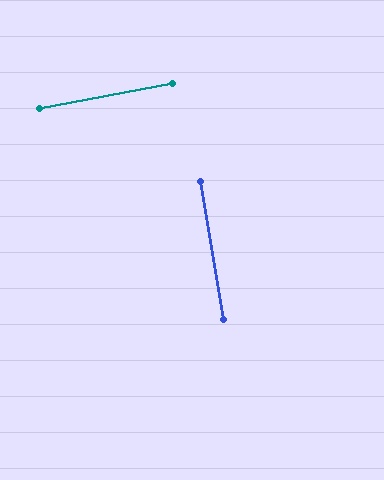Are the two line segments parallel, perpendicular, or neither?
Perpendicular — they meet at approximately 89°.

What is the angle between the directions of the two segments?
Approximately 89 degrees.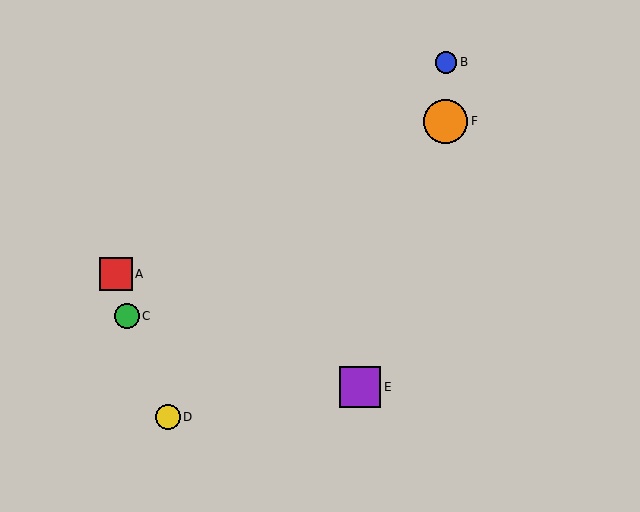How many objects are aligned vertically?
2 objects (B, F) are aligned vertically.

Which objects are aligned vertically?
Objects B, F are aligned vertically.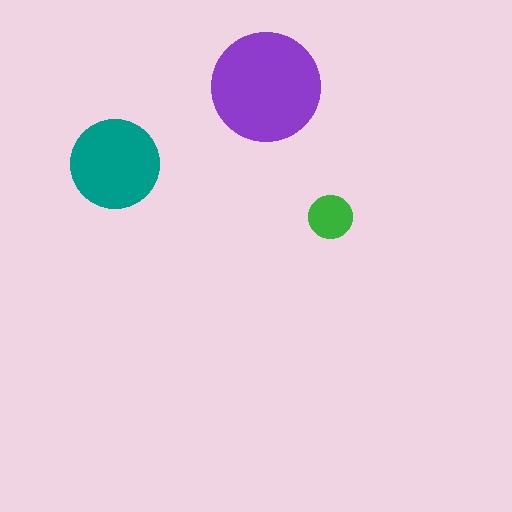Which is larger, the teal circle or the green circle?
The teal one.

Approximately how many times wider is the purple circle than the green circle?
About 2.5 times wider.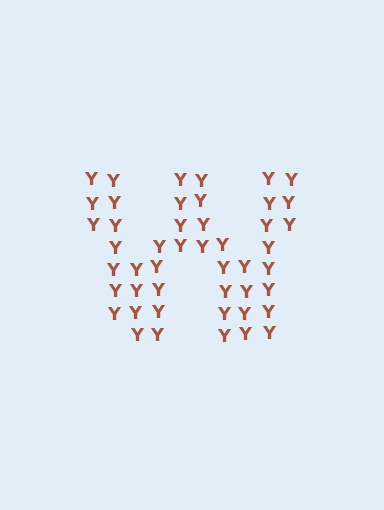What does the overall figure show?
The overall figure shows the letter W.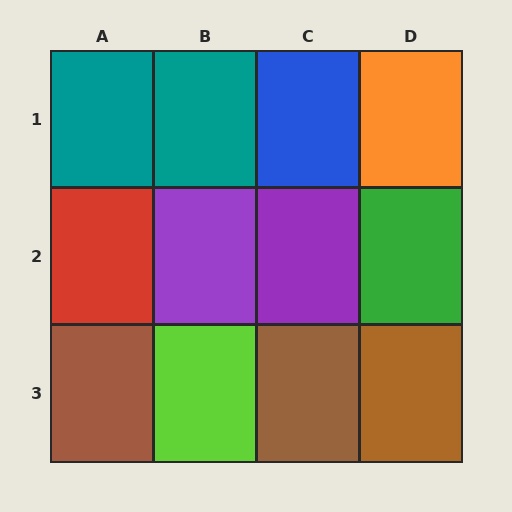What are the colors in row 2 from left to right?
Red, purple, purple, green.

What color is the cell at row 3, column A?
Brown.